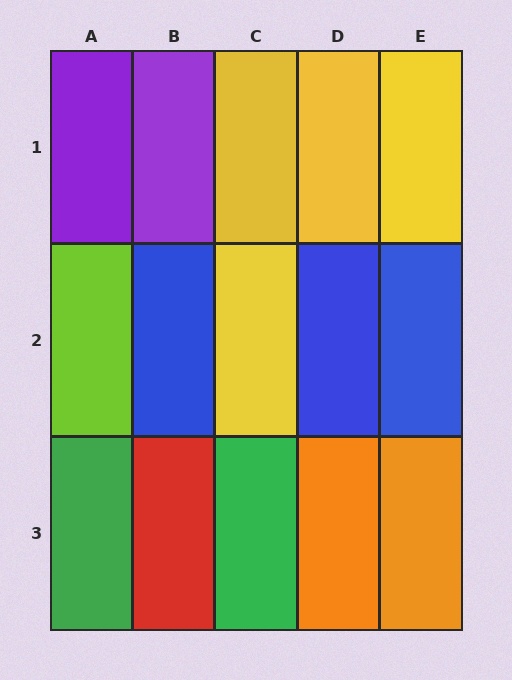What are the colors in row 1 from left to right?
Purple, purple, yellow, yellow, yellow.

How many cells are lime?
1 cell is lime.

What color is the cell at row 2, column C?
Yellow.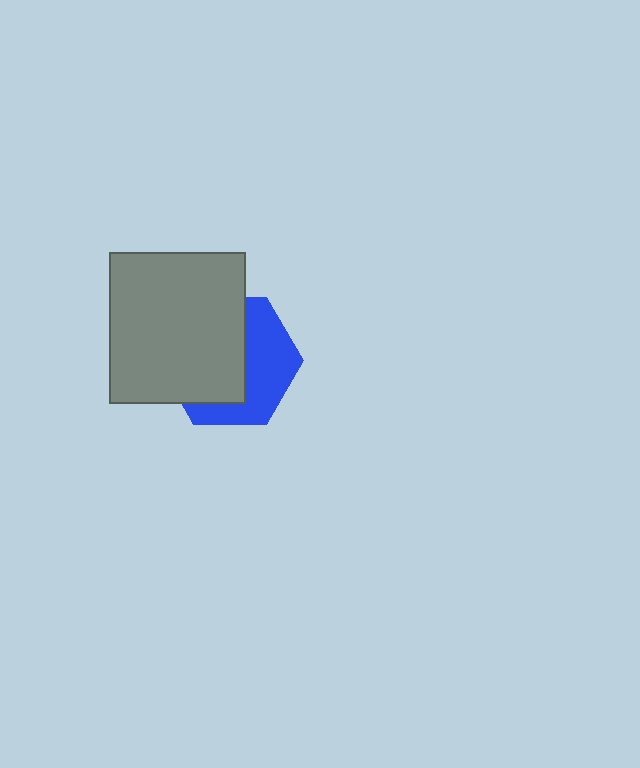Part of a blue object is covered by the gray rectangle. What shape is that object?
It is a hexagon.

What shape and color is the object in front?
The object in front is a gray rectangle.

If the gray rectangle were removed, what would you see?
You would see the complete blue hexagon.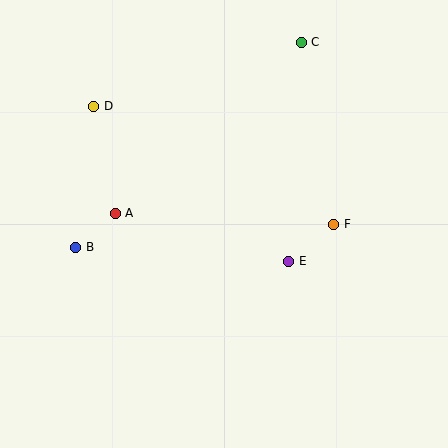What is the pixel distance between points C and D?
The distance between C and D is 217 pixels.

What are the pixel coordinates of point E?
Point E is at (289, 261).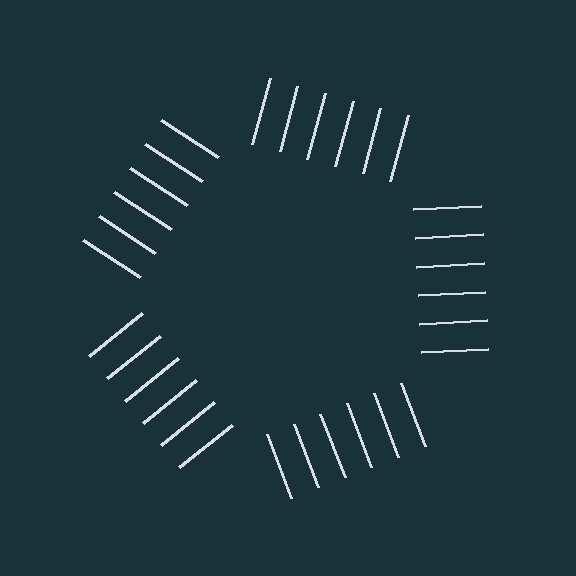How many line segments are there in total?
30 — 6 along each of the 5 edges.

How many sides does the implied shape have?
5 sides — the line-ends trace a pentagon.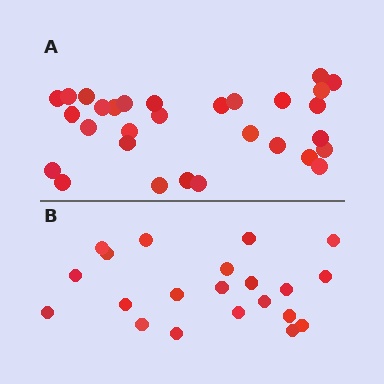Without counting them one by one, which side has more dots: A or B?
Region A (the top region) has more dots.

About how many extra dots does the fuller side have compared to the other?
Region A has roughly 8 or so more dots than region B.